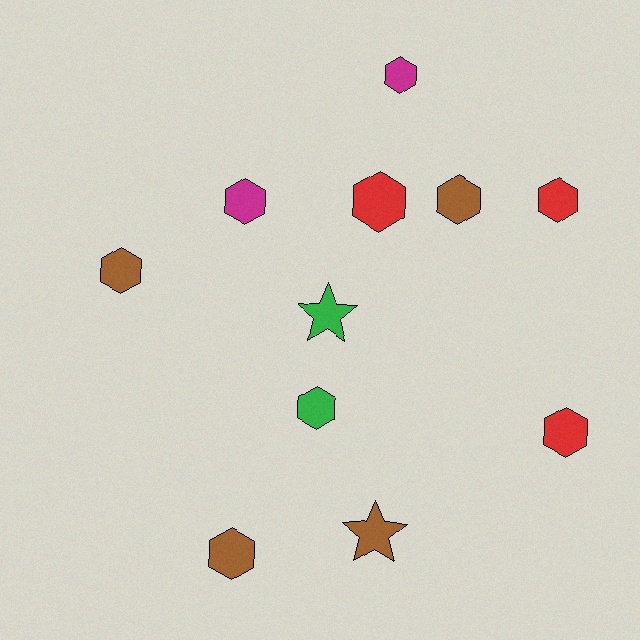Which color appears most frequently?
Brown, with 4 objects.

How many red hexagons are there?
There are 3 red hexagons.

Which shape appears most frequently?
Hexagon, with 9 objects.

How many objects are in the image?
There are 11 objects.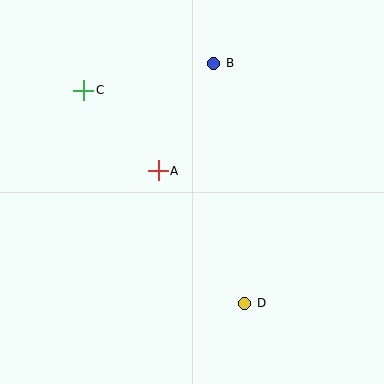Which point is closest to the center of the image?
Point A at (158, 171) is closest to the center.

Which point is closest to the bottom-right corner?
Point D is closest to the bottom-right corner.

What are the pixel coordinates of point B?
Point B is at (214, 63).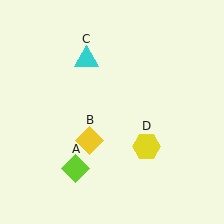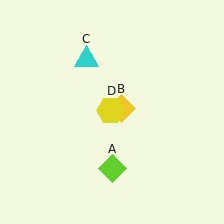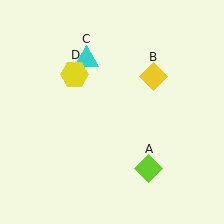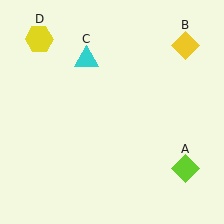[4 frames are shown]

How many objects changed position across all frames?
3 objects changed position: lime diamond (object A), yellow diamond (object B), yellow hexagon (object D).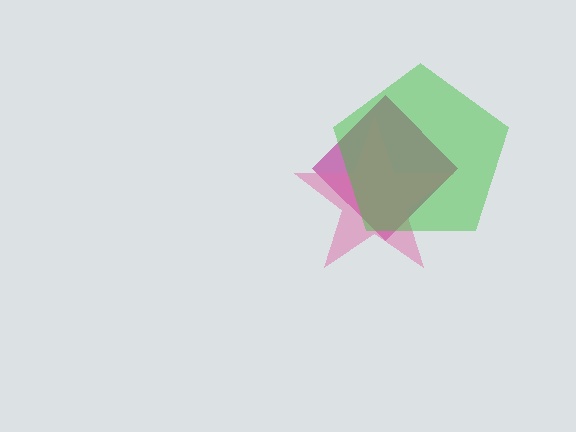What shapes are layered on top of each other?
The layered shapes are: a magenta diamond, a pink star, a green pentagon.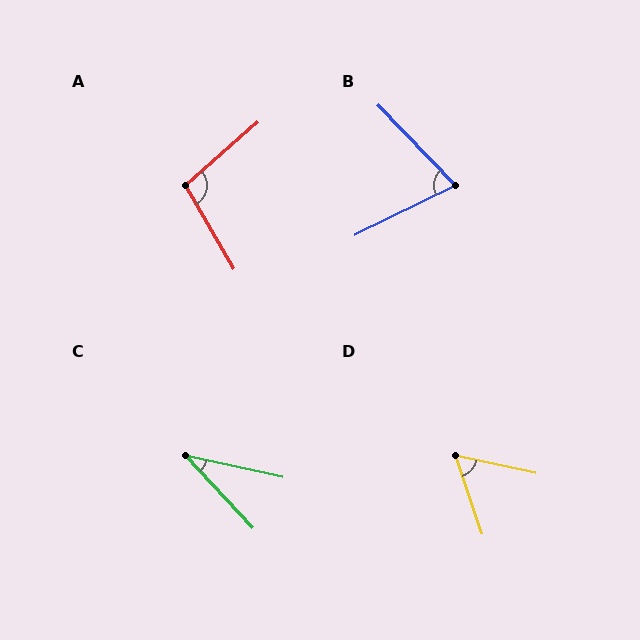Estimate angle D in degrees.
Approximately 59 degrees.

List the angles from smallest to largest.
C (35°), D (59°), B (72°), A (101°).